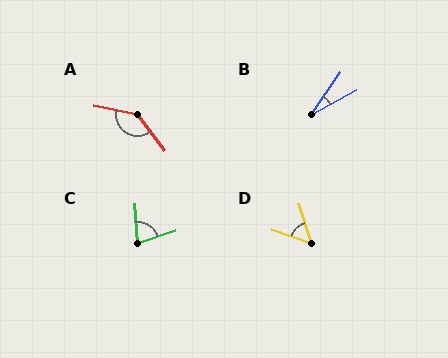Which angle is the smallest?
B, at approximately 27 degrees.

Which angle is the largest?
A, at approximately 139 degrees.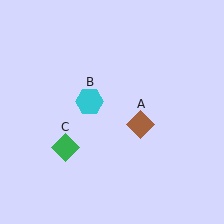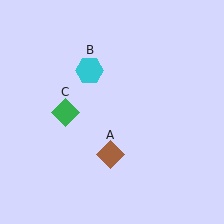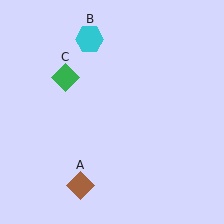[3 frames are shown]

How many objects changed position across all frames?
3 objects changed position: brown diamond (object A), cyan hexagon (object B), green diamond (object C).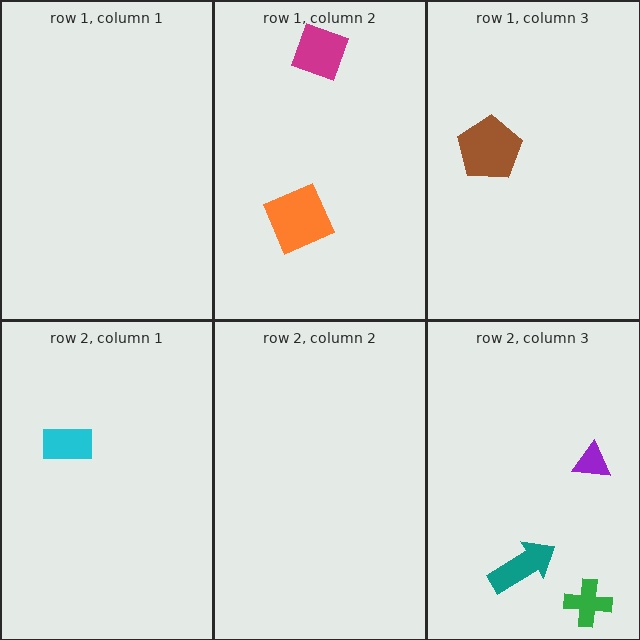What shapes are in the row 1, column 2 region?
The magenta diamond, the orange square.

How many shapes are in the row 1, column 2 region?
2.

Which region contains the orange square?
The row 1, column 2 region.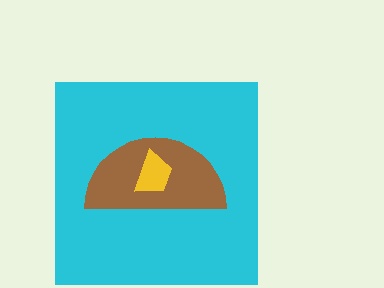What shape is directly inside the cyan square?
The brown semicircle.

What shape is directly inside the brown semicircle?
The yellow trapezoid.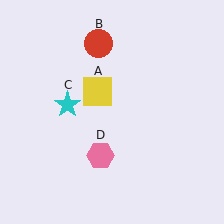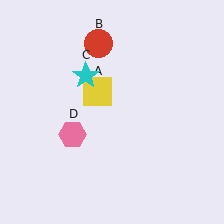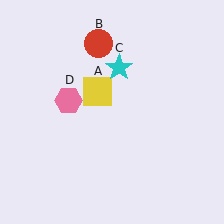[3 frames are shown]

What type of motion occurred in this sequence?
The cyan star (object C), pink hexagon (object D) rotated clockwise around the center of the scene.